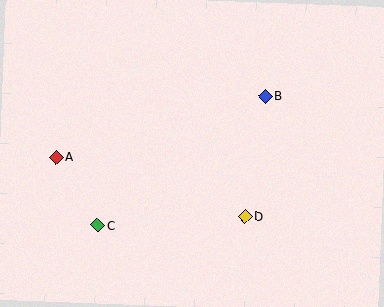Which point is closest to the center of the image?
Point D at (245, 216) is closest to the center.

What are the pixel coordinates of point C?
Point C is at (98, 225).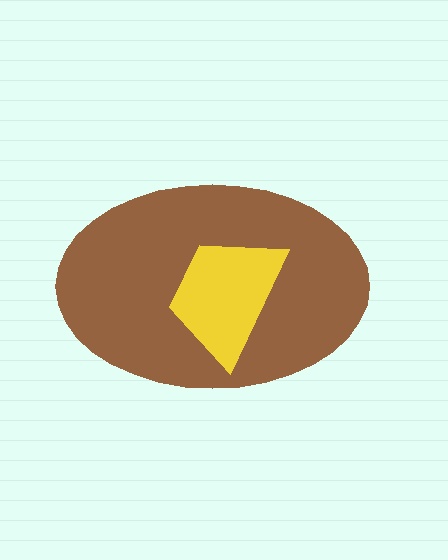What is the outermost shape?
The brown ellipse.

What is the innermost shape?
The yellow trapezoid.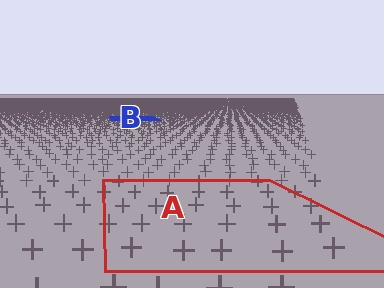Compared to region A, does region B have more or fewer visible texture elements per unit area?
Region B has more texture elements per unit area — they are packed more densely because it is farther away.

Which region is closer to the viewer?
Region A is closer. The texture elements there are larger and more spread out.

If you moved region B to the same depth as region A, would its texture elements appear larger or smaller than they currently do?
They would appear larger. At a closer depth, the same texture elements are projected at a bigger on-screen size.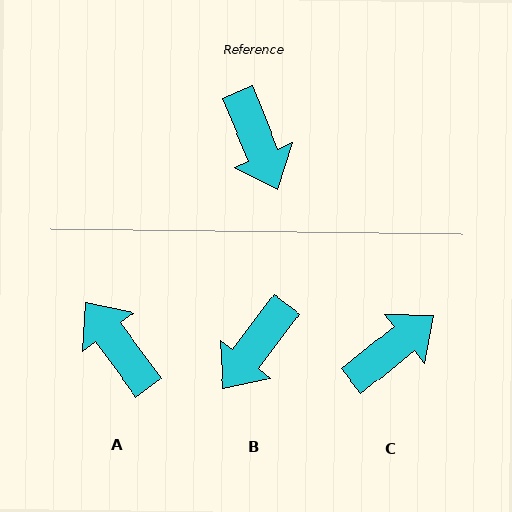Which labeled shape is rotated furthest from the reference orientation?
A, about 166 degrees away.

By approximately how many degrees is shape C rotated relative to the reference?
Approximately 106 degrees counter-clockwise.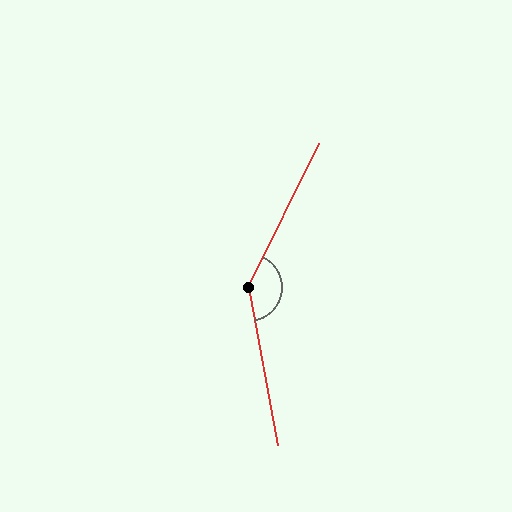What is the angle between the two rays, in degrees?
Approximately 143 degrees.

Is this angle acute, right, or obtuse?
It is obtuse.